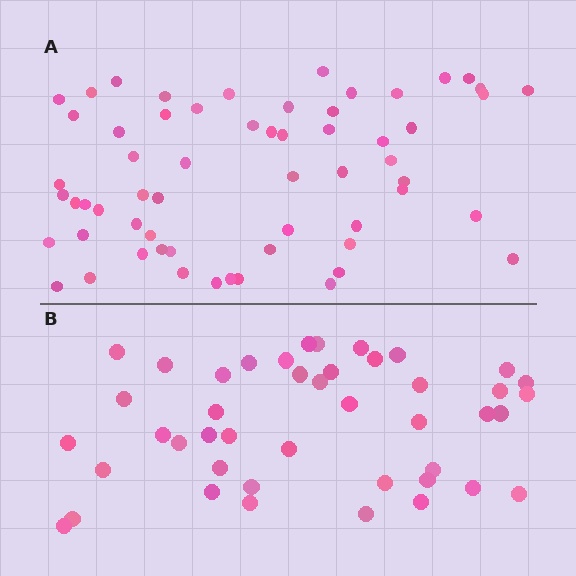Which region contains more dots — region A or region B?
Region A (the top region) has more dots.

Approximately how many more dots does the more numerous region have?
Region A has approximately 15 more dots than region B.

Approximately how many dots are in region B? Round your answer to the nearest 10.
About 40 dots. (The exact count is 44, which rounds to 40.)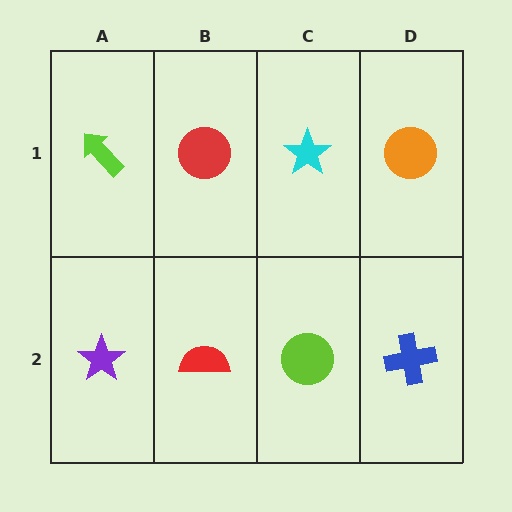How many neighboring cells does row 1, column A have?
2.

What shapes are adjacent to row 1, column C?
A lime circle (row 2, column C), a red circle (row 1, column B), an orange circle (row 1, column D).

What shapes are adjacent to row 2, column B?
A red circle (row 1, column B), a purple star (row 2, column A), a lime circle (row 2, column C).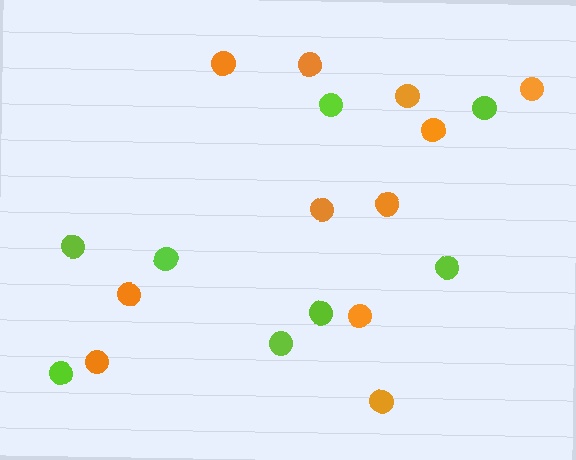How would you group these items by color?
There are 2 groups: one group of orange circles (11) and one group of lime circles (8).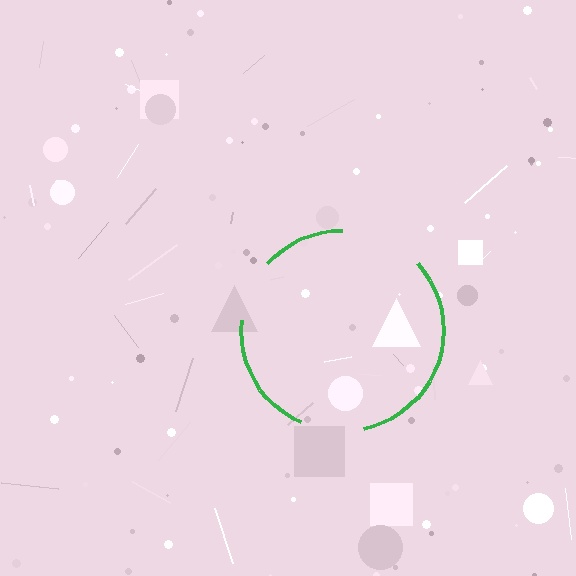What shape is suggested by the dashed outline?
The dashed outline suggests a circle.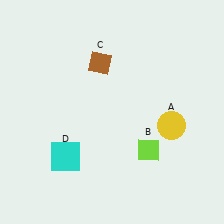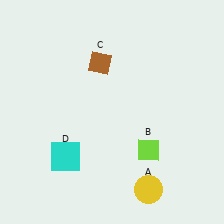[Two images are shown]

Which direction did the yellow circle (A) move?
The yellow circle (A) moved down.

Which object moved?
The yellow circle (A) moved down.